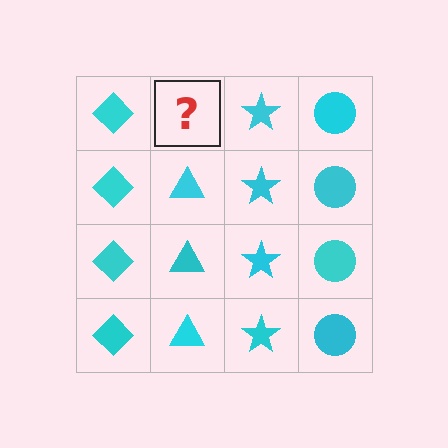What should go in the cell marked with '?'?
The missing cell should contain a cyan triangle.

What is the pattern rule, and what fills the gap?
The rule is that each column has a consistent shape. The gap should be filled with a cyan triangle.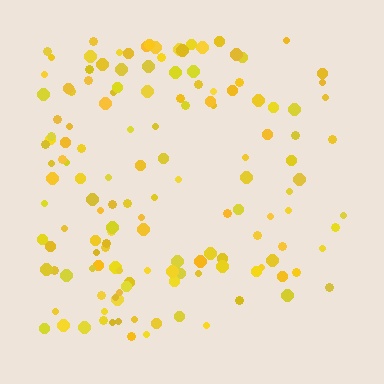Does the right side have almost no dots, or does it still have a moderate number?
Still a moderate number, just noticeably fewer than the left.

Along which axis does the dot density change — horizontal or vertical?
Horizontal.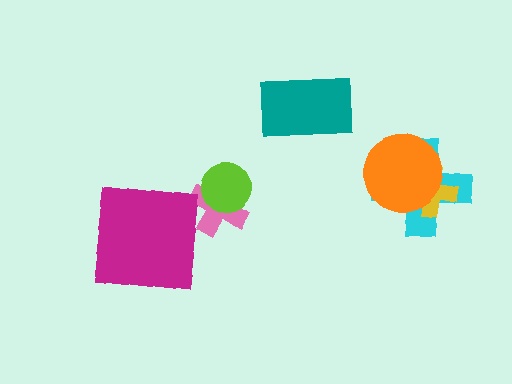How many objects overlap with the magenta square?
0 objects overlap with the magenta square.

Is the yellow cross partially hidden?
Yes, it is partially covered by another shape.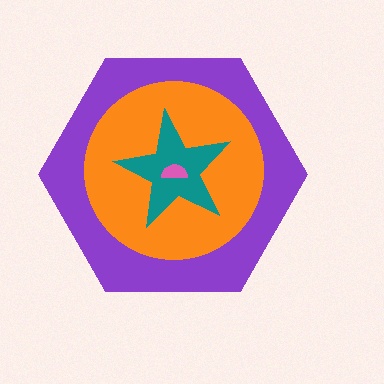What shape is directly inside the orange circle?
The teal star.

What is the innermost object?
The pink semicircle.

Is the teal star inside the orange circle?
Yes.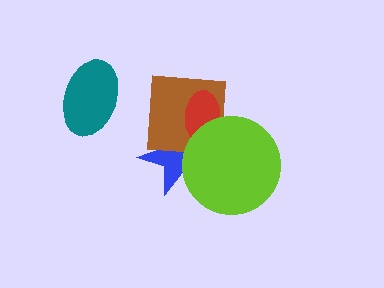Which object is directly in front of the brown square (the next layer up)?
The red ellipse is directly in front of the brown square.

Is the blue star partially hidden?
Yes, it is partially covered by another shape.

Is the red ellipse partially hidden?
Yes, it is partially covered by another shape.